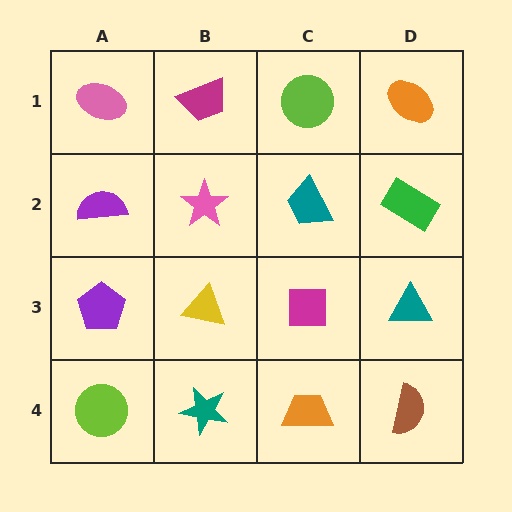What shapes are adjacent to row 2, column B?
A magenta trapezoid (row 1, column B), a yellow triangle (row 3, column B), a purple semicircle (row 2, column A), a teal trapezoid (row 2, column C).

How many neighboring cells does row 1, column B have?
3.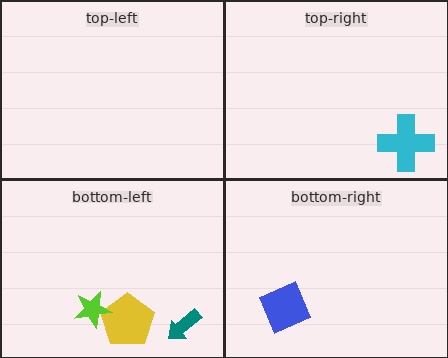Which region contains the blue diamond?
The bottom-right region.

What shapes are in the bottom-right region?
The blue diamond.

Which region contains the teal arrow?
The bottom-left region.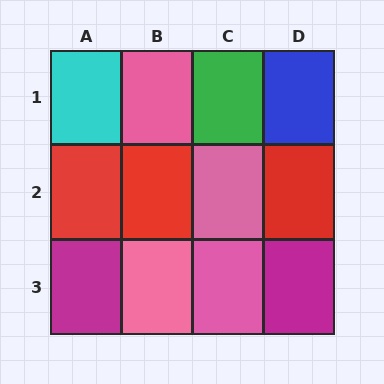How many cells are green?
1 cell is green.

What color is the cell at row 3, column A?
Magenta.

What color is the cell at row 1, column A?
Cyan.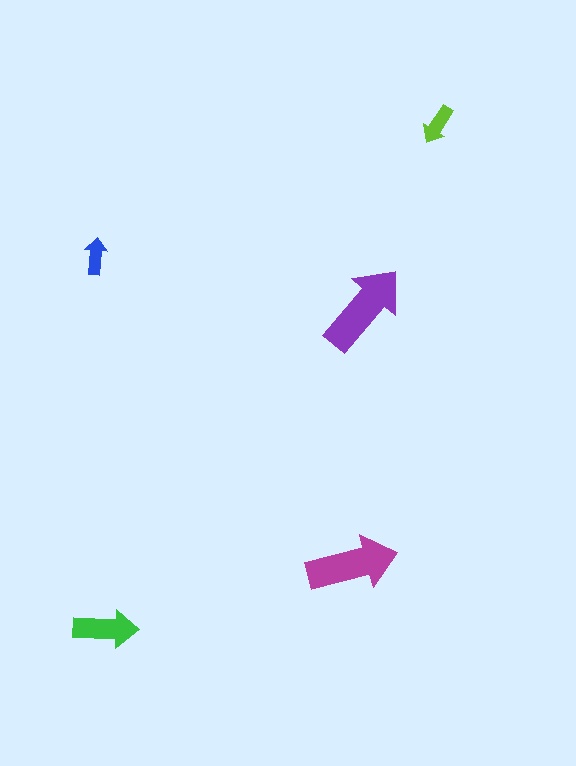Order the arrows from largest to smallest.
the purple one, the magenta one, the green one, the lime one, the blue one.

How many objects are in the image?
There are 5 objects in the image.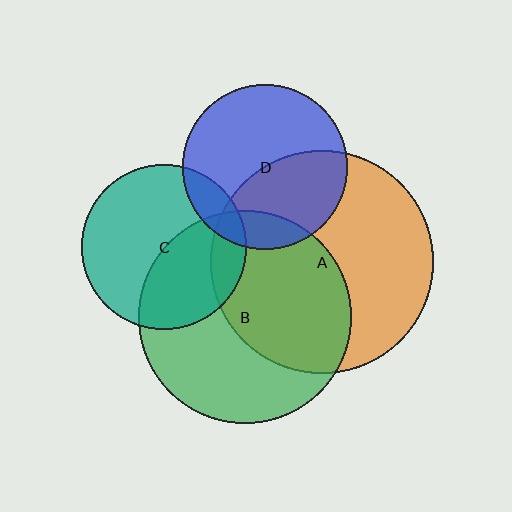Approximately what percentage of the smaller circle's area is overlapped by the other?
Approximately 40%.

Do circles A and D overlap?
Yes.